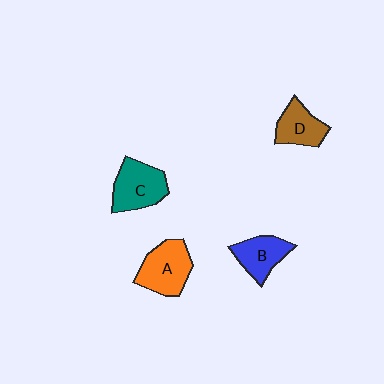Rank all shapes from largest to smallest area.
From largest to smallest: A (orange), C (teal), B (blue), D (brown).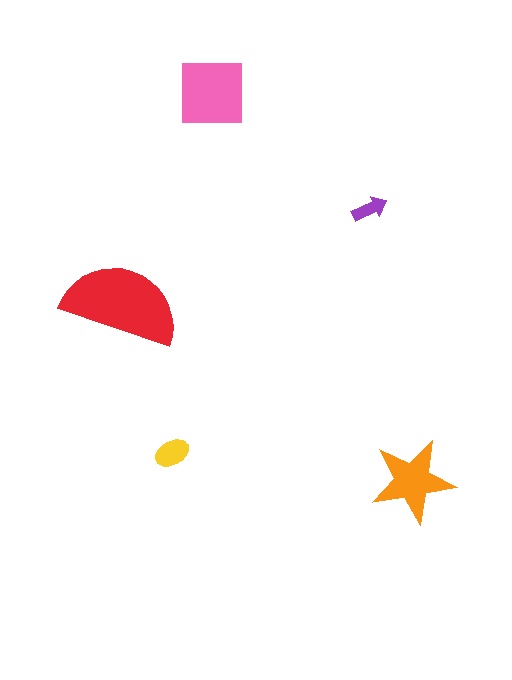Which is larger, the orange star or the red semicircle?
The red semicircle.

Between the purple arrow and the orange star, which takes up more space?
The orange star.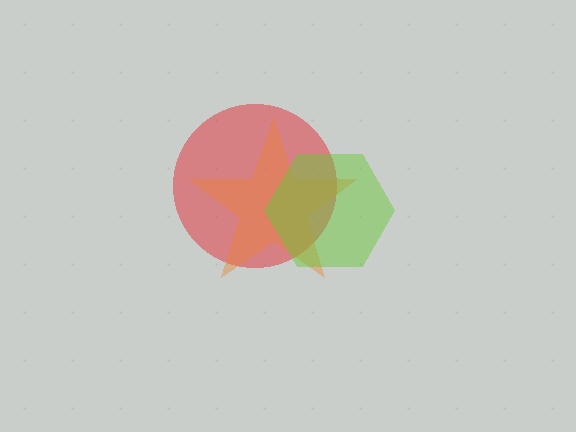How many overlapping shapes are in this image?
There are 3 overlapping shapes in the image.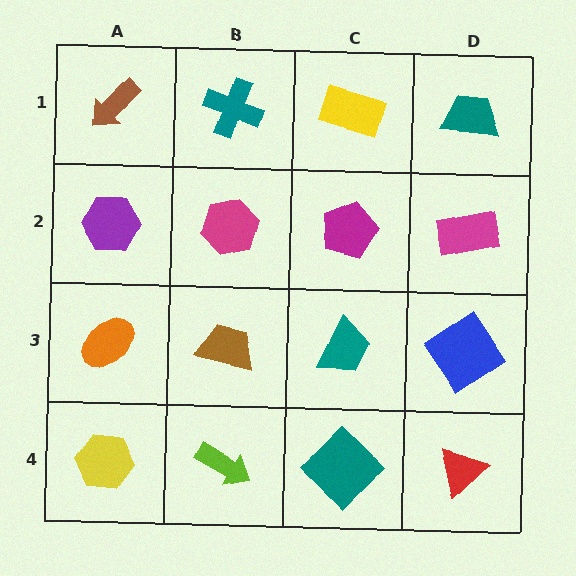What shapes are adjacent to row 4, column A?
An orange ellipse (row 3, column A), a lime arrow (row 4, column B).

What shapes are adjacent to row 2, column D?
A teal trapezoid (row 1, column D), a blue diamond (row 3, column D), a magenta pentagon (row 2, column C).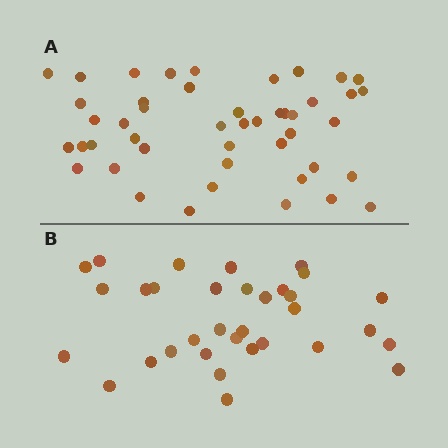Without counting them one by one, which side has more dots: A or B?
Region A (the top region) has more dots.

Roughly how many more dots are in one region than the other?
Region A has approximately 15 more dots than region B.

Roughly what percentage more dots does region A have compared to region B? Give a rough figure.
About 40% more.